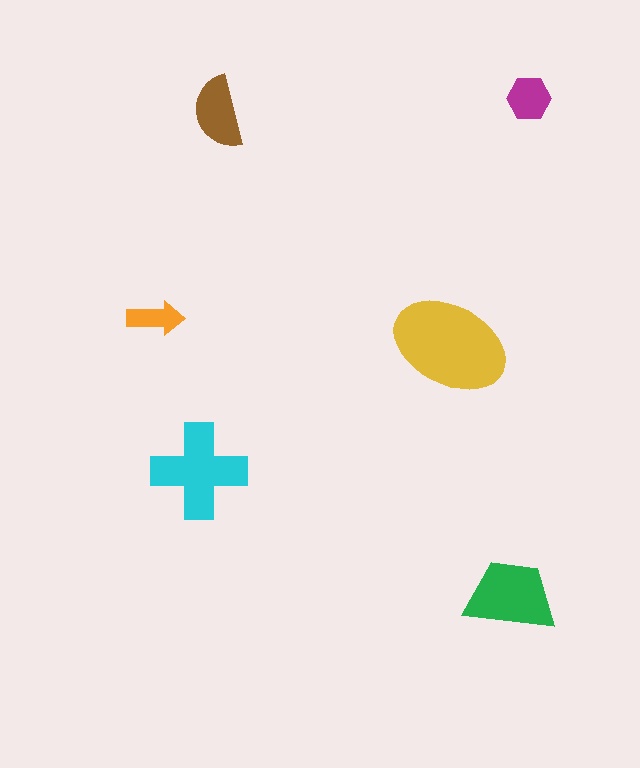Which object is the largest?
The yellow ellipse.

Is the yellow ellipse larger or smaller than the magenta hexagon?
Larger.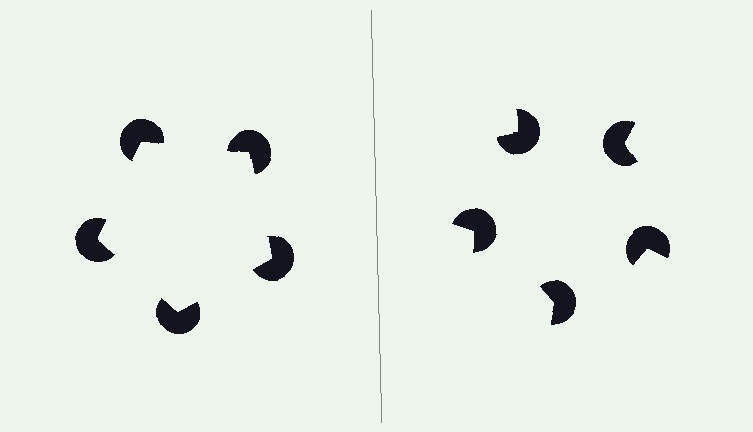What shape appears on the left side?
An illusory pentagon.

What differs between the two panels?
The pac-man discs are positioned identically on both sides; only the wedge orientations differ. On the left they align to a pentagon; on the right they are misaligned.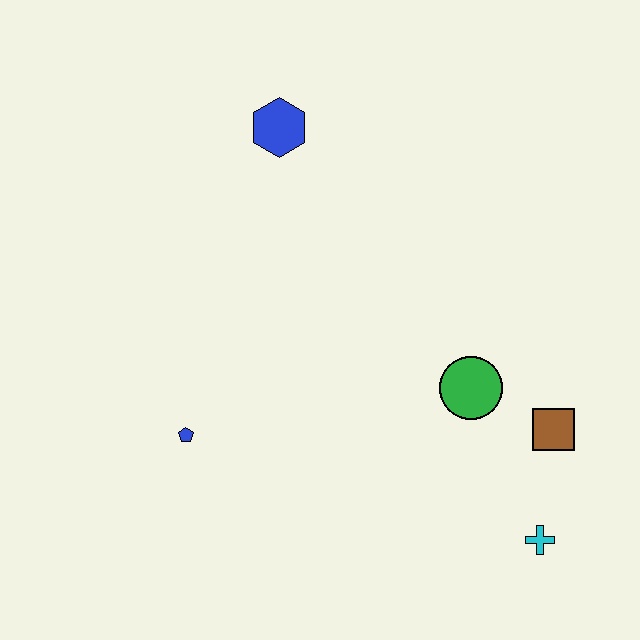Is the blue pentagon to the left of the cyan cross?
Yes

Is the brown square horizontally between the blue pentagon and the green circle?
No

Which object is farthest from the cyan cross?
The blue hexagon is farthest from the cyan cross.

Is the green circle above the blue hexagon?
No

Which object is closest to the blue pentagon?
The green circle is closest to the blue pentagon.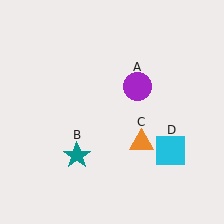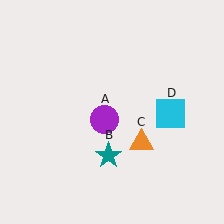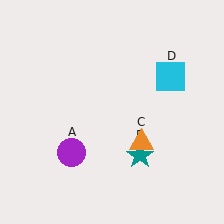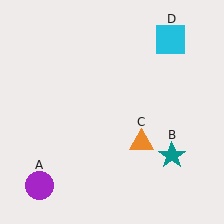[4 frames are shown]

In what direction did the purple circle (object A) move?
The purple circle (object A) moved down and to the left.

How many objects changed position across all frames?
3 objects changed position: purple circle (object A), teal star (object B), cyan square (object D).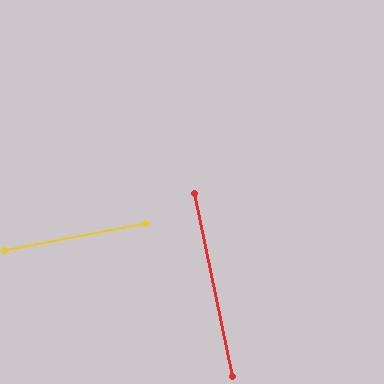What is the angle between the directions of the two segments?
Approximately 89 degrees.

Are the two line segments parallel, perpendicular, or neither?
Perpendicular — they meet at approximately 89°.